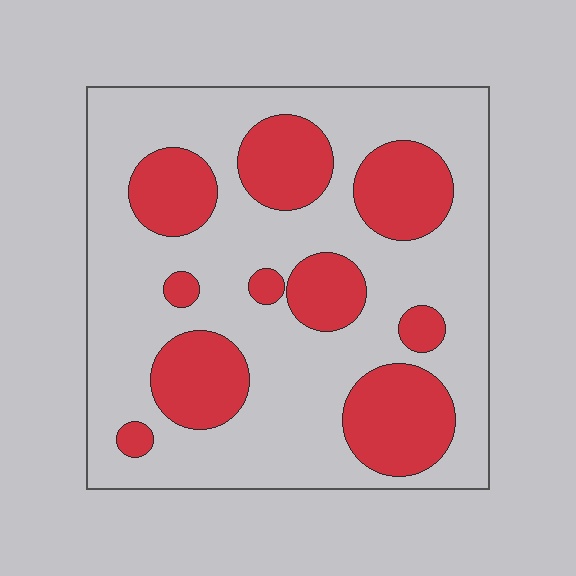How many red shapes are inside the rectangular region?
10.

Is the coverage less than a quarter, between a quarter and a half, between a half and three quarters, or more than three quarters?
Between a quarter and a half.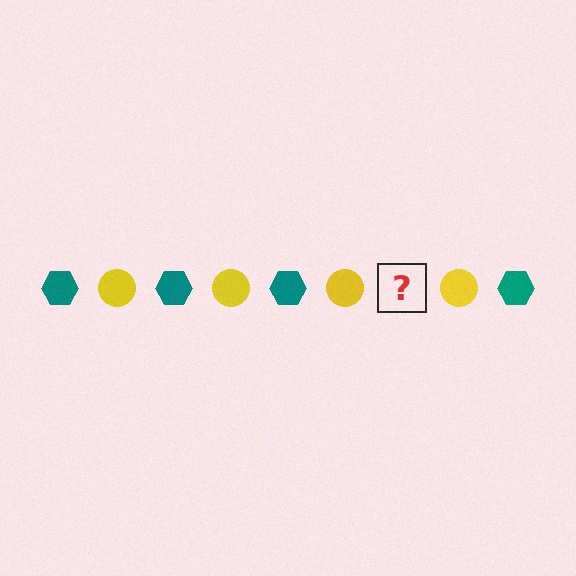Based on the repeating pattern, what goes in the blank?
The blank should be a teal hexagon.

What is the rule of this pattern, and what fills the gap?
The rule is that the pattern alternates between teal hexagon and yellow circle. The gap should be filled with a teal hexagon.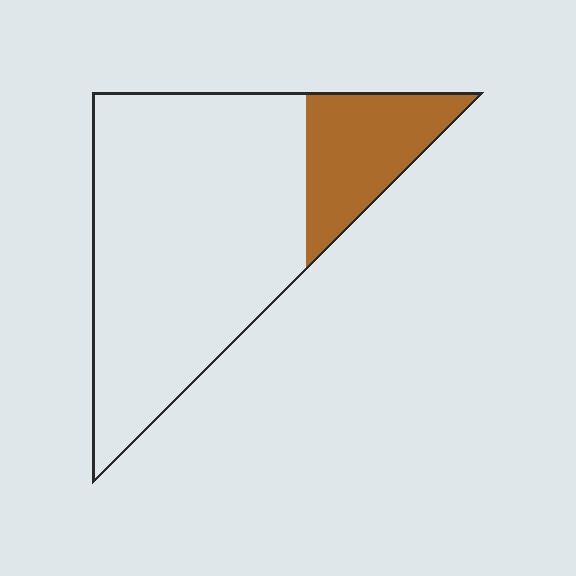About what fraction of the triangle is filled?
About one fifth (1/5).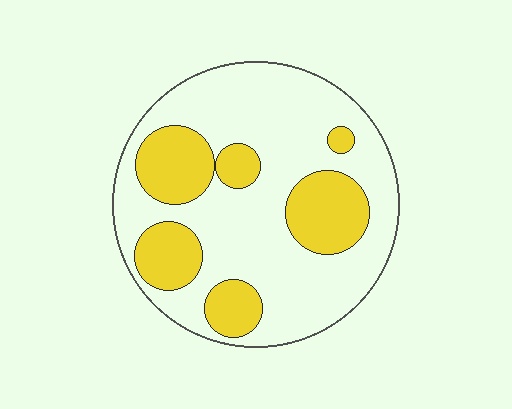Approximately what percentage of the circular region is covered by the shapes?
Approximately 30%.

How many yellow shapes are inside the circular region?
6.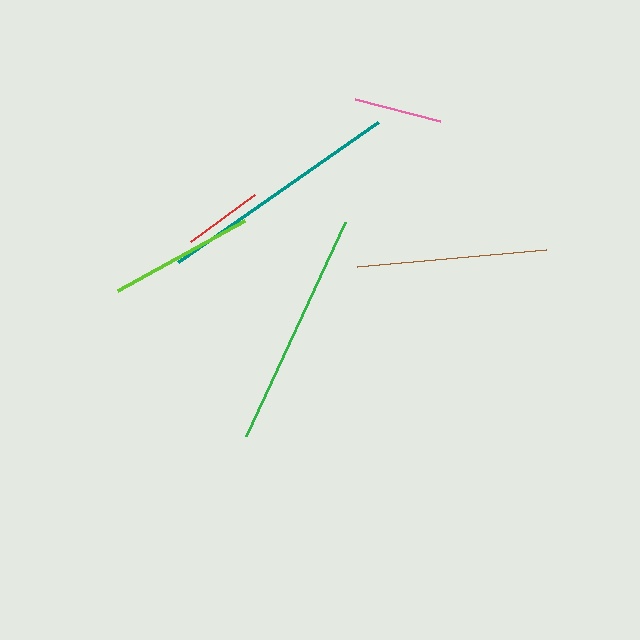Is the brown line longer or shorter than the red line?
The brown line is longer than the red line.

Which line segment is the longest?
The teal line is the longest at approximately 244 pixels.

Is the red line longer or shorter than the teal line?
The teal line is longer than the red line.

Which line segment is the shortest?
The red line is the shortest at approximately 79 pixels.